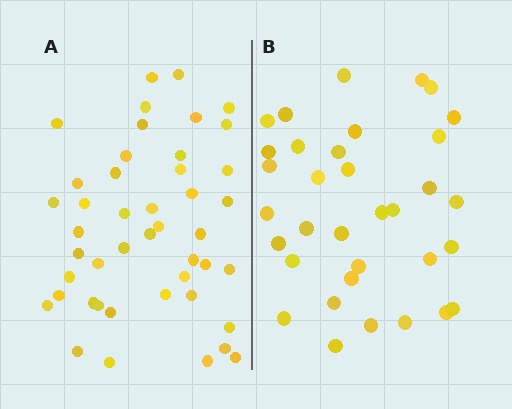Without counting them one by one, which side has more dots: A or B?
Region A (the left region) has more dots.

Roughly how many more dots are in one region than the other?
Region A has roughly 12 or so more dots than region B.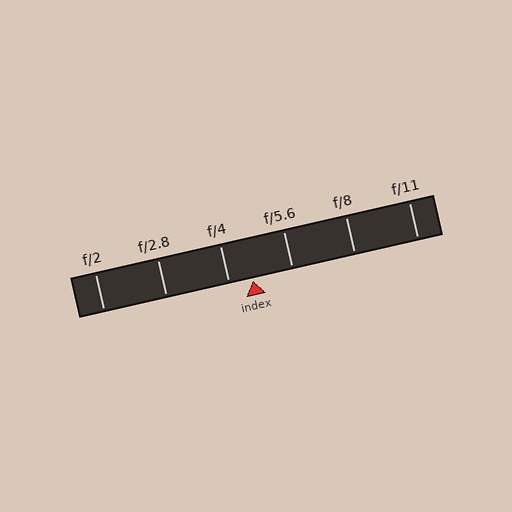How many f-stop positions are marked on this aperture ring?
There are 6 f-stop positions marked.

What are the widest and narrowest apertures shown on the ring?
The widest aperture shown is f/2 and the narrowest is f/11.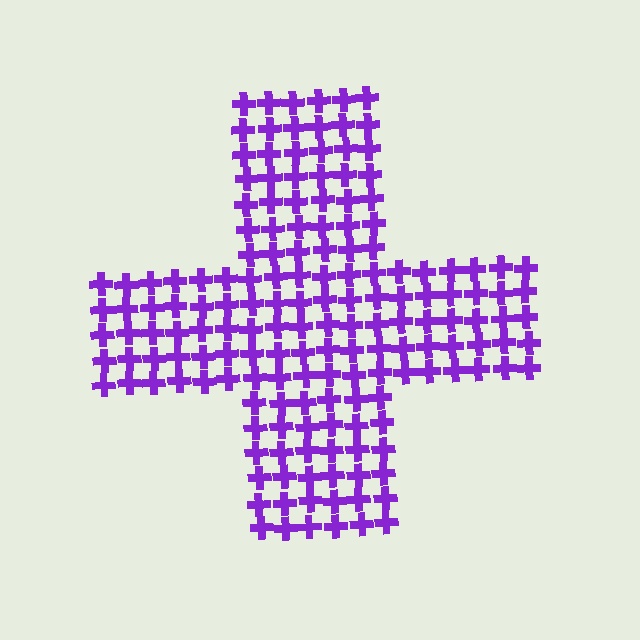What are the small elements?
The small elements are crosses.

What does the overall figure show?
The overall figure shows a cross.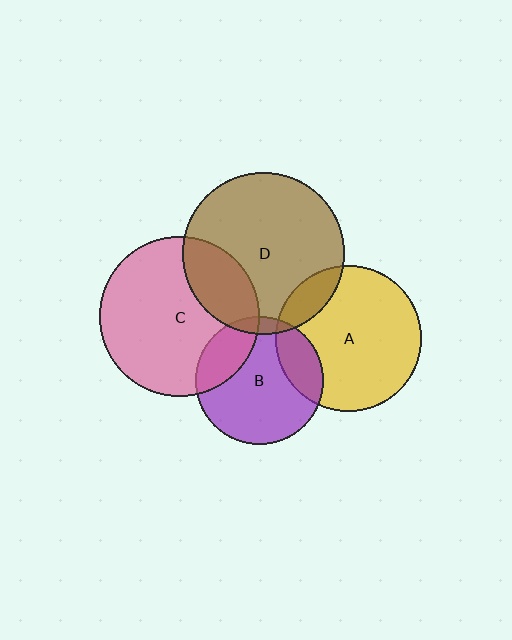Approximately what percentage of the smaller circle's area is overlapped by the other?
Approximately 5%.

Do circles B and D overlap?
Yes.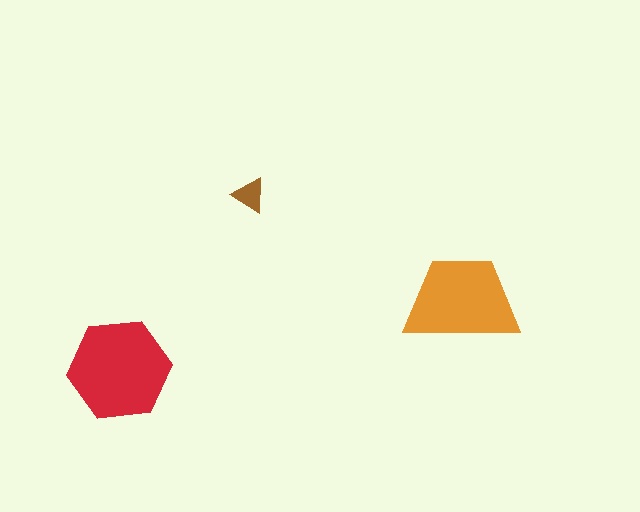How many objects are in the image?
There are 3 objects in the image.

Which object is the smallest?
The brown triangle.